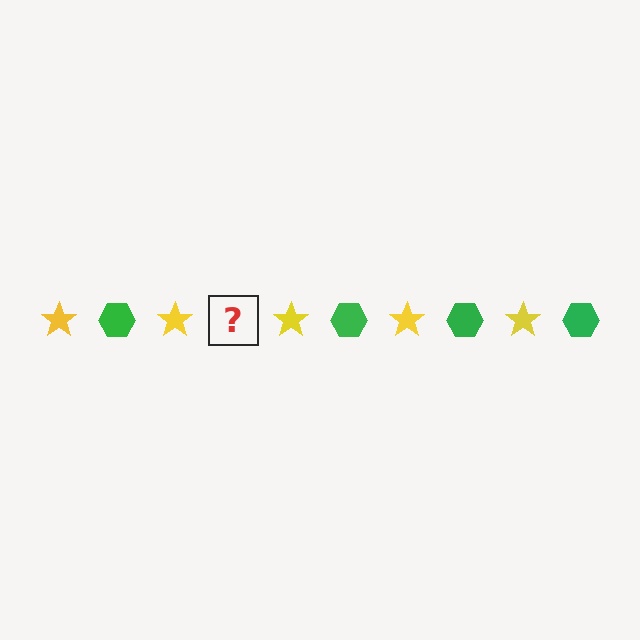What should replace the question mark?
The question mark should be replaced with a green hexagon.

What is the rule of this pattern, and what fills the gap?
The rule is that the pattern alternates between yellow star and green hexagon. The gap should be filled with a green hexagon.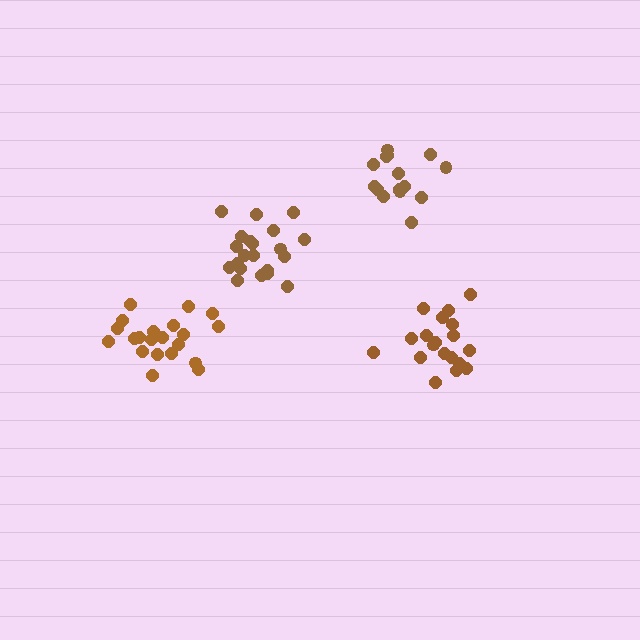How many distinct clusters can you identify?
There are 4 distinct clusters.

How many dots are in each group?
Group 1: 16 dots, Group 2: 19 dots, Group 3: 21 dots, Group 4: 21 dots (77 total).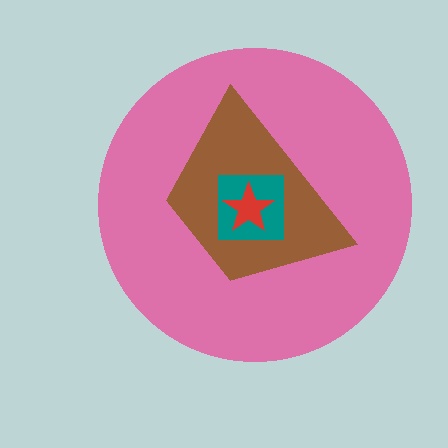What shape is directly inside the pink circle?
The brown trapezoid.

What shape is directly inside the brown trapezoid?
The teal square.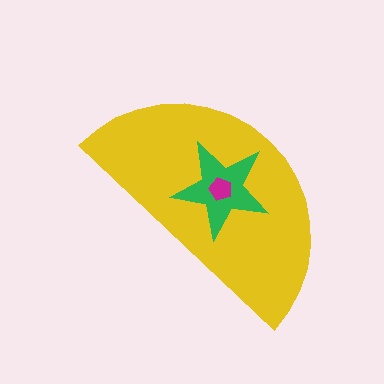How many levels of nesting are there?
3.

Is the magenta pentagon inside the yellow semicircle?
Yes.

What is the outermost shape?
The yellow semicircle.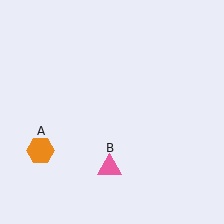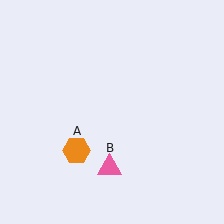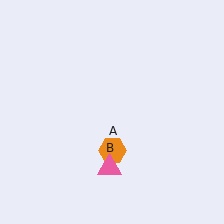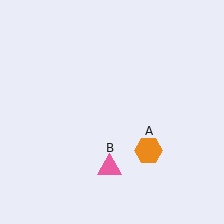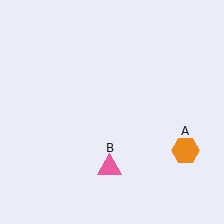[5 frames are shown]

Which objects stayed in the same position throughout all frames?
Pink triangle (object B) remained stationary.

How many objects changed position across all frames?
1 object changed position: orange hexagon (object A).